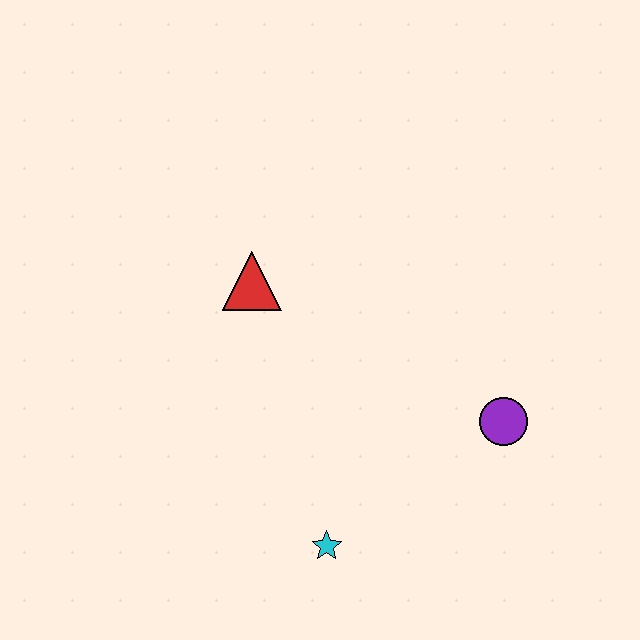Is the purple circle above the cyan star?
Yes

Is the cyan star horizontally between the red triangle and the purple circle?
Yes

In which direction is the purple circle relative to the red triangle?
The purple circle is to the right of the red triangle.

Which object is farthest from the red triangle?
The purple circle is farthest from the red triangle.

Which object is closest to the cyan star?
The purple circle is closest to the cyan star.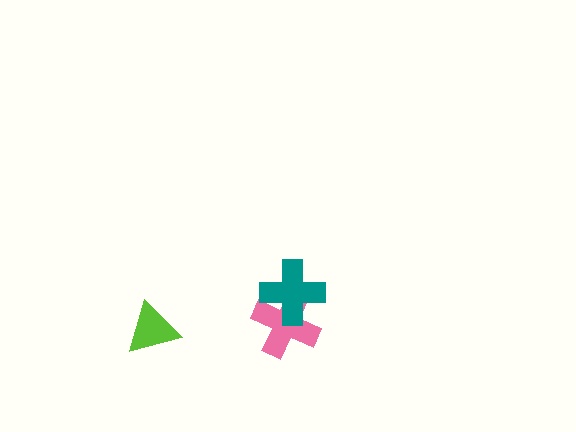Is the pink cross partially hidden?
Yes, it is partially covered by another shape.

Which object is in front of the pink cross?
The teal cross is in front of the pink cross.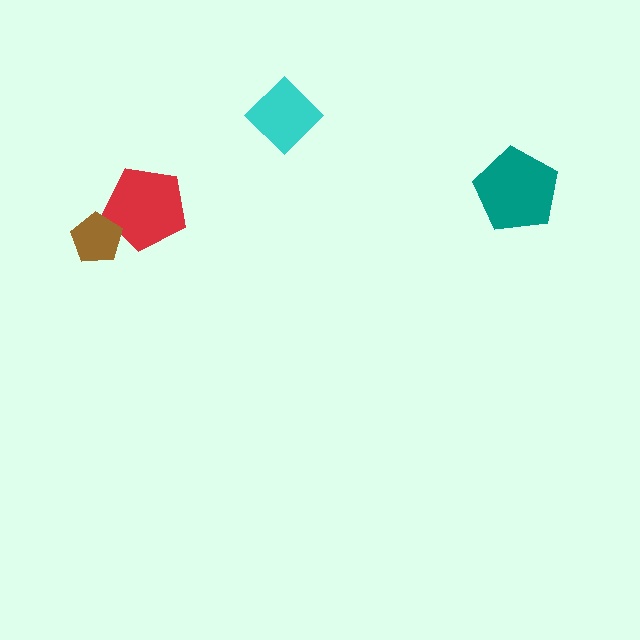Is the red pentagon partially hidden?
Yes, it is partially covered by another shape.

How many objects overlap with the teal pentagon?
0 objects overlap with the teal pentagon.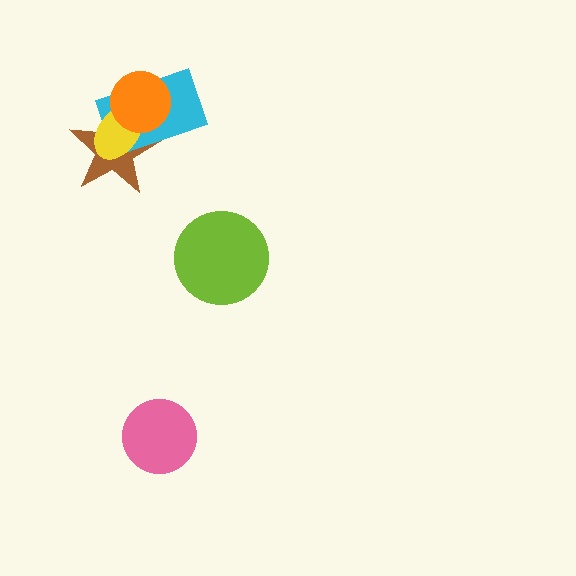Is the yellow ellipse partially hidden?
Yes, it is partially covered by another shape.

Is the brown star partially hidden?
Yes, it is partially covered by another shape.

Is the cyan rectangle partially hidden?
Yes, it is partially covered by another shape.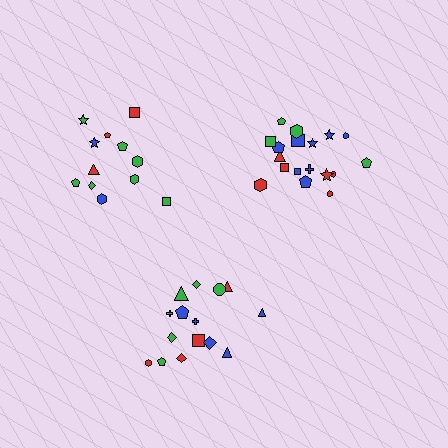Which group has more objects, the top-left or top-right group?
The top-right group.